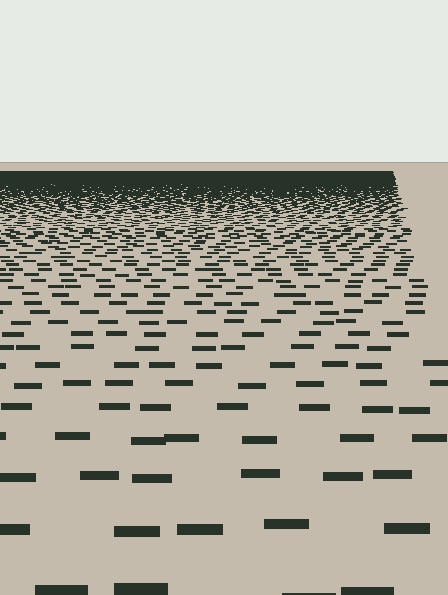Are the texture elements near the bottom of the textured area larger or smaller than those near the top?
Larger. Near the bottom, elements are closer to the viewer and appear at a bigger on-screen size.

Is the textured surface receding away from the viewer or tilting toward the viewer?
The surface is receding away from the viewer. Texture elements get smaller and denser toward the top.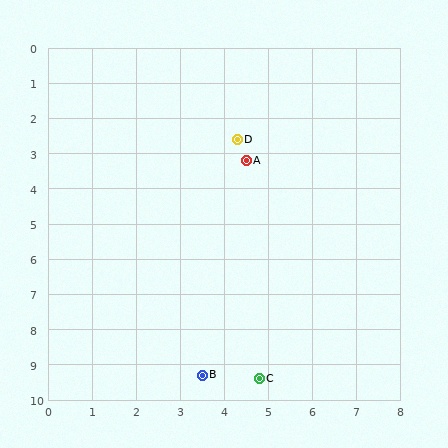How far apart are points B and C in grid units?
Points B and C are about 1.3 grid units apart.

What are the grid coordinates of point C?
Point C is at approximately (4.8, 9.4).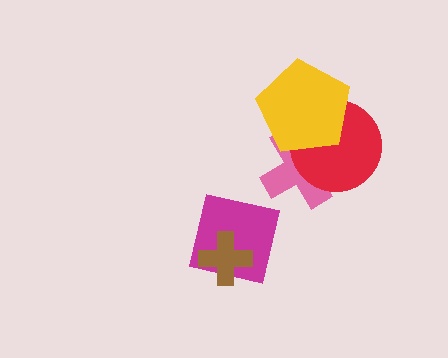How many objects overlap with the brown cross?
1 object overlaps with the brown cross.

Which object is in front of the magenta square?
The brown cross is in front of the magenta square.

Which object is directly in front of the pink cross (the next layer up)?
The red circle is directly in front of the pink cross.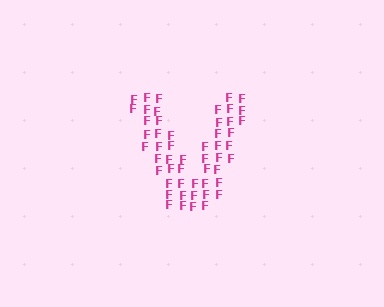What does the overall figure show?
The overall figure shows the letter V.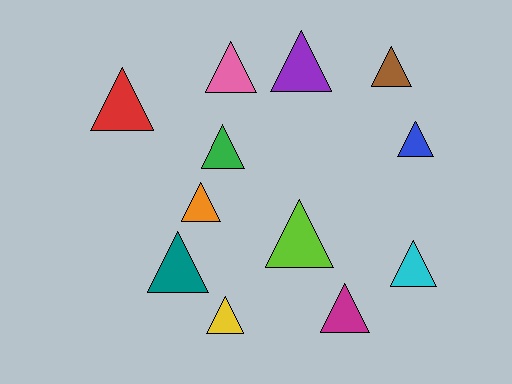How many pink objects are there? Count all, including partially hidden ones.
There is 1 pink object.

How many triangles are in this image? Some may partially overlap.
There are 12 triangles.